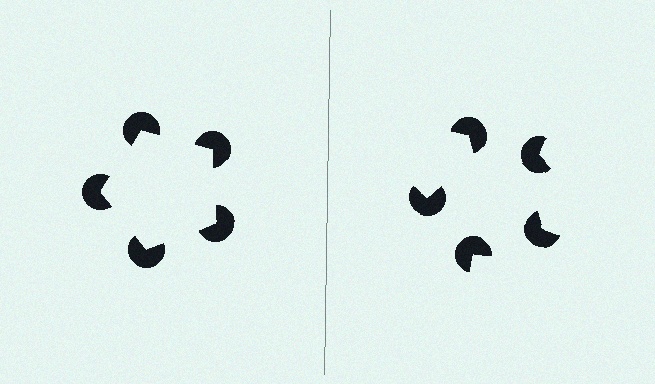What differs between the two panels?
The pac-man discs are positioned identically on both sides; only the wedge orientations differ. On the left they align to a pentagon; on the right they are misaligned.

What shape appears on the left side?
An illusory pentagon.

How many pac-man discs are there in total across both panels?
10 — 5 on each side.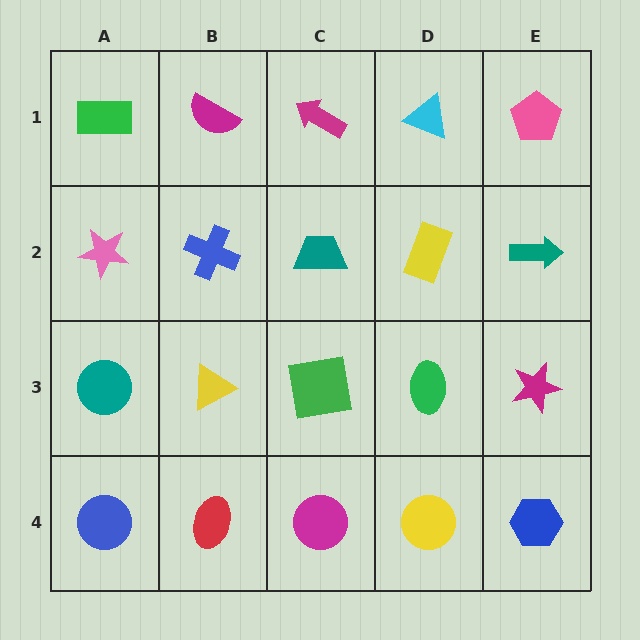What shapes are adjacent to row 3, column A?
A pink star (row 2, column A), a blue circle (row 4, column A), a yellow triangle (row 3, column B).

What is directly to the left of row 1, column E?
A cyan triangle.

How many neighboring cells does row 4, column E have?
2.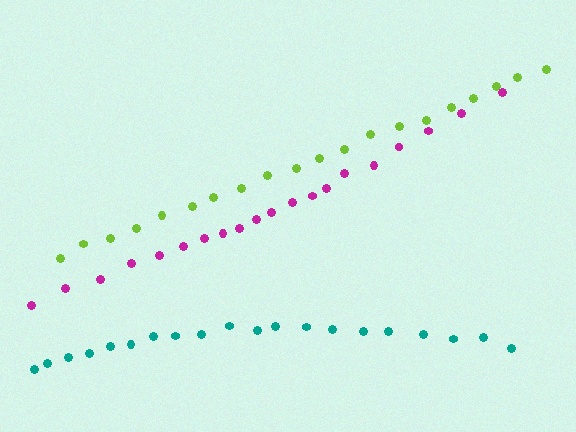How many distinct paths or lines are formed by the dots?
There are 3 distinct paths.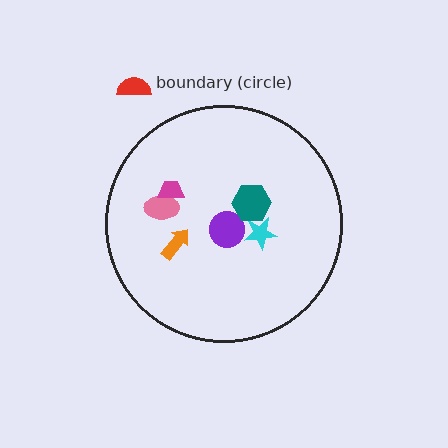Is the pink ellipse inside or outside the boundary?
Inside.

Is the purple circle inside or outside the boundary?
Inside.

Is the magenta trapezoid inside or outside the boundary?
Inside.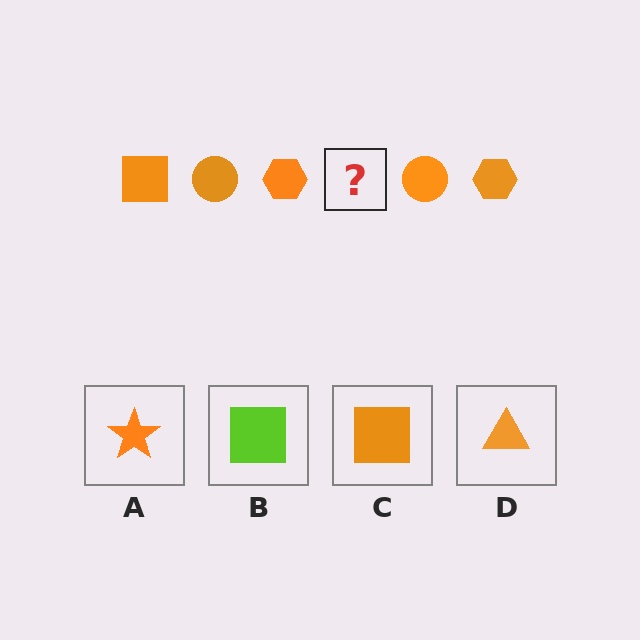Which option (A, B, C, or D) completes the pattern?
C.